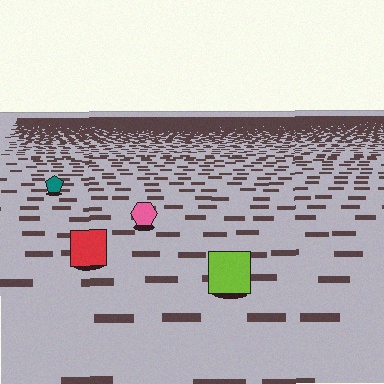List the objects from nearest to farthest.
From nearest to farthest: the lime square, the red square, the pink hexagon, the teal pentagon.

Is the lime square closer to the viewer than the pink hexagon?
Yes. The lime square is closer — you can tell from the texture gradient: the ground texture is coarser near it.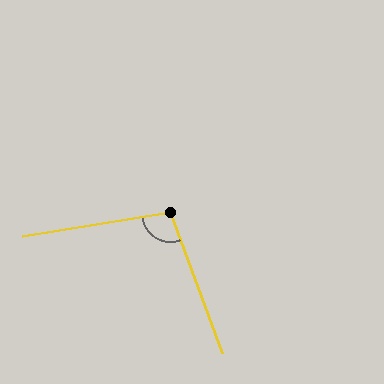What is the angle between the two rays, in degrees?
Approximately 101 degrees.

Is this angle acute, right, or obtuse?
It is obtuse.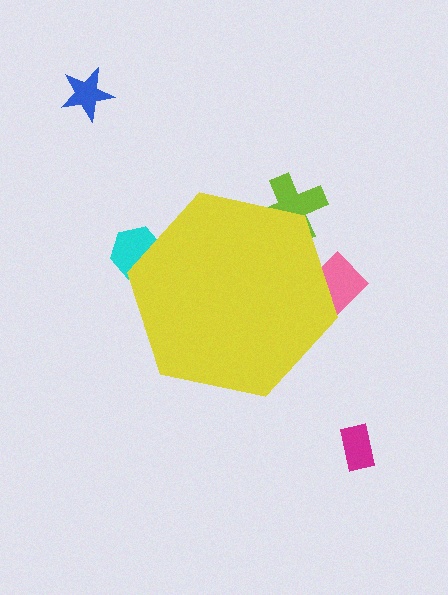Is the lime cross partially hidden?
Yes, the lime cross is partially hidden behind the yellow hexagon.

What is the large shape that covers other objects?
A yellow hexagon.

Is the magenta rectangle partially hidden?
No, the magenta rectangle is fully visible.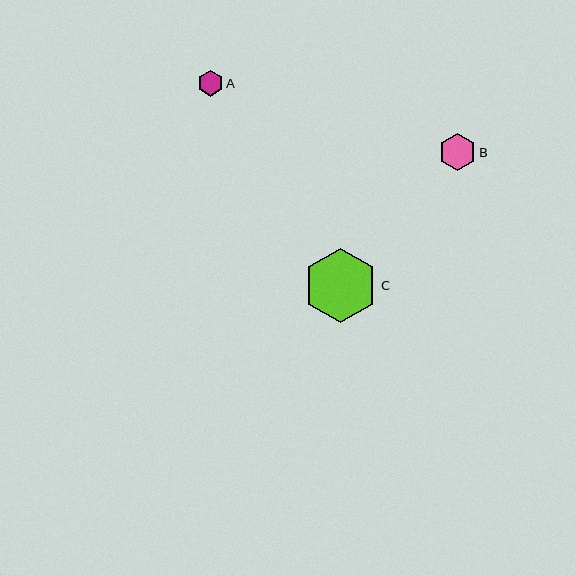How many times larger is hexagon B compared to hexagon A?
Hexagon B is approximately 1.4 times the size of hexagon A.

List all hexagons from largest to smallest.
From largest to smallest: C, B, A.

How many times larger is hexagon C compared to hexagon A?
Hexagon C is approximately 2.9 times the size of hexagon A.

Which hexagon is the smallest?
Hexagon A is the smallest with a size of approximately 26 pixels.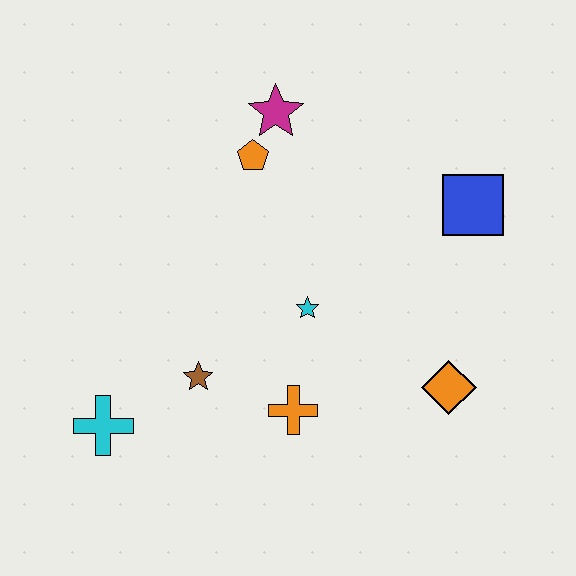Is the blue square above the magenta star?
No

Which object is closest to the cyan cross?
The brown star is closest to the cyan cross.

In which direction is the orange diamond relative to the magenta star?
The orange diamond is below the magenta star.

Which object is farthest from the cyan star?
The cyan cross is farthest from the cyan star.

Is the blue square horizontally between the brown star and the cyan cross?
No